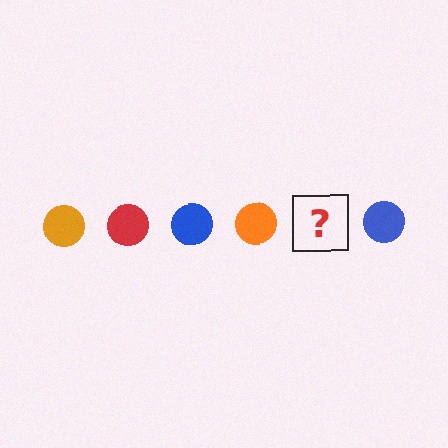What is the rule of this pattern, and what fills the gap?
The rule is that the pattern cycles through orange, red, blue circles. The gap should be filled with a red circle.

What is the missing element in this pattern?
The missing element is a red circle.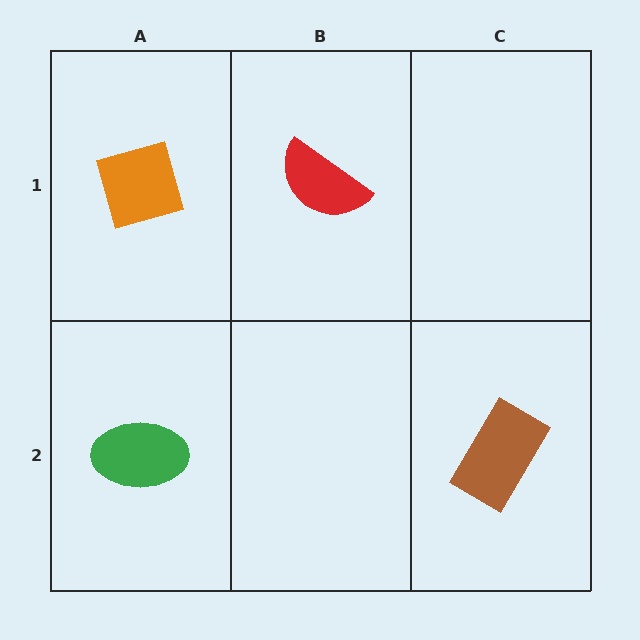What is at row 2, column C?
A brown rectangle.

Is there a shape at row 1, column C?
No, that cell is empty.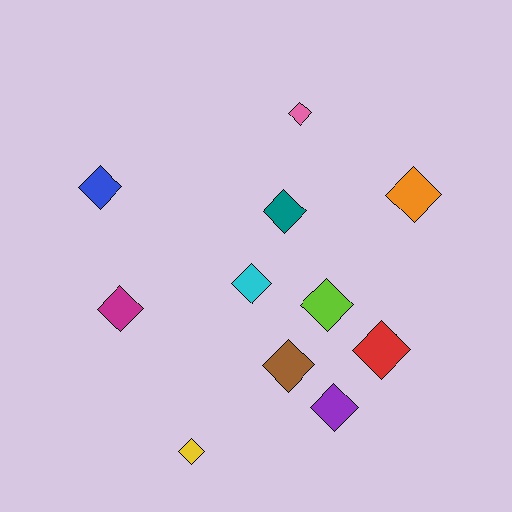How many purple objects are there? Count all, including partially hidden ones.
There is 1 purple object.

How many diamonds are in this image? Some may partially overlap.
There are 11 diamonds.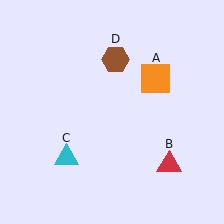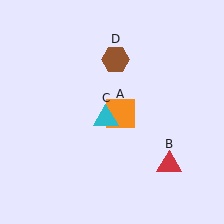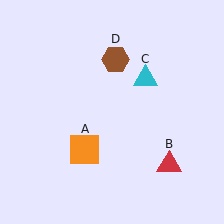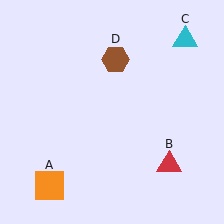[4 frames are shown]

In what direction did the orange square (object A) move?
The orange square (object A) moved down and to the left.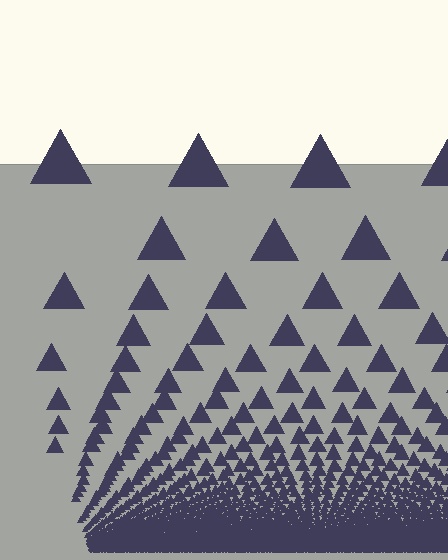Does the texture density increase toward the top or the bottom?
Density increases toward the bottom.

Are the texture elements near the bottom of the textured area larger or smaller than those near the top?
Smaller. The gradient is inverted — elements near the bottom are smaller and denser.